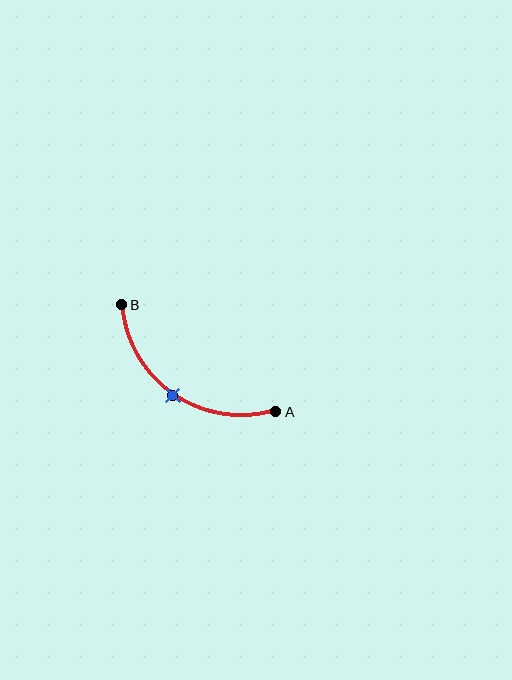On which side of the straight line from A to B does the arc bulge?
The arc bulges below and to the left of the straight line connecting A and B.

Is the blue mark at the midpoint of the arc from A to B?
Yes. The blue mark lies on the arc at equal arc-length from both A and B — it is the arc midpoint.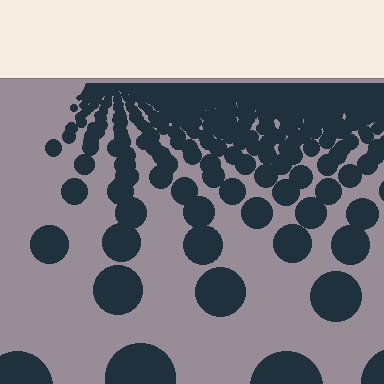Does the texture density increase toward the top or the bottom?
Density increases toward the top.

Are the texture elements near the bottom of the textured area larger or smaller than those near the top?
Larger. Near the bottom, elements are closer to the viewer and appear at a bigger on-screen size.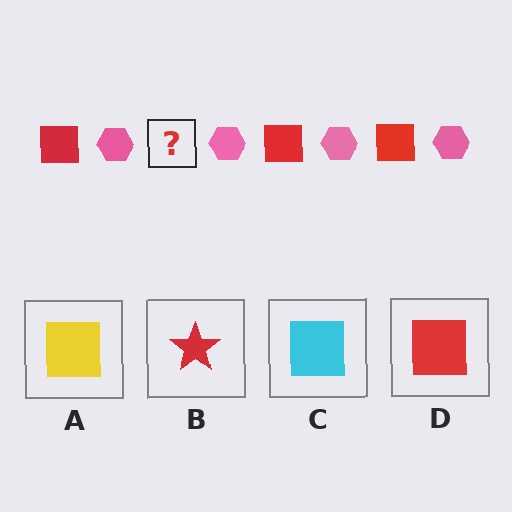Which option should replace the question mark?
Option D.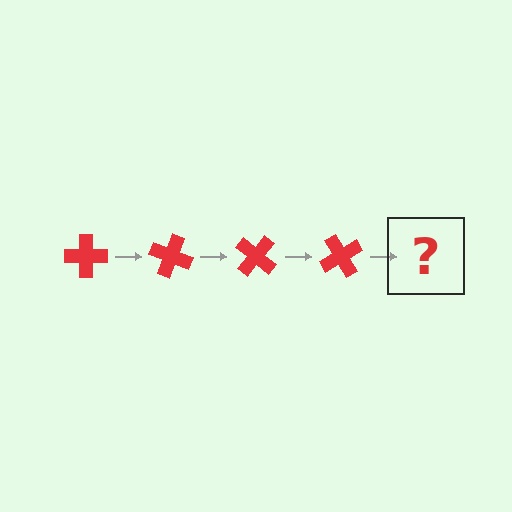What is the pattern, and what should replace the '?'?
The pattern is that the cross rotates 20 degrees each step. The '?' should be a red cross rotated 80 degrees.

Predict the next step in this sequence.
The next step is a red cross rotated 80 degrees.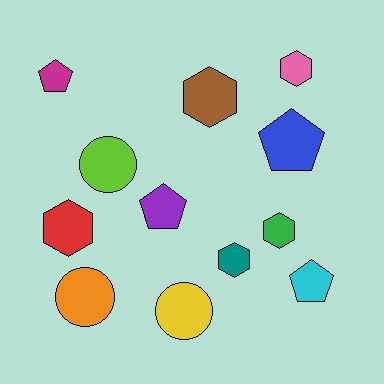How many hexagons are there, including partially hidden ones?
There are 5 hexagons.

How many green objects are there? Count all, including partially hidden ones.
There is 1 green object.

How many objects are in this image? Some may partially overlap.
There are 12 objects.